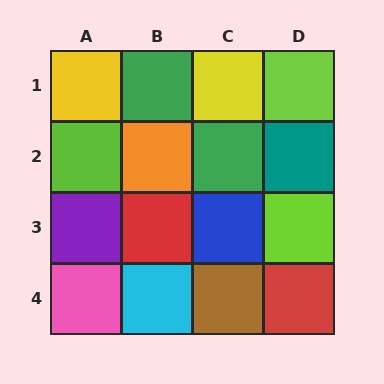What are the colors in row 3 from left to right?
Purple, red, blue, lime.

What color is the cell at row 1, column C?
Yellow.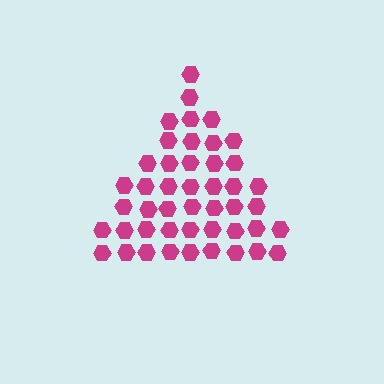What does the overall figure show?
The overall figure shows a triangle.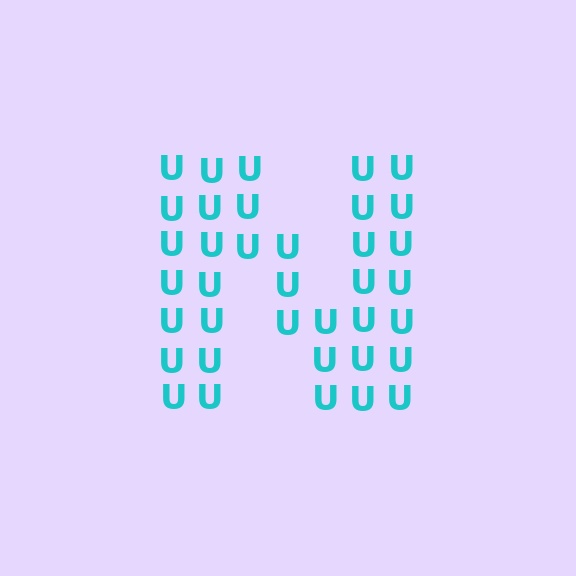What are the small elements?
The small elements are letter U's.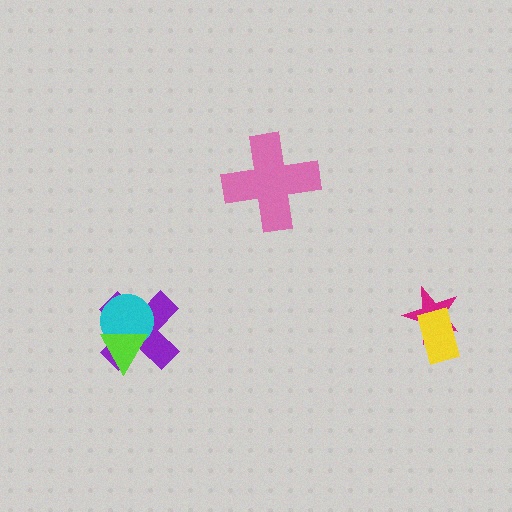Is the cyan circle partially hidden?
Yes, it is partially covered by another shape.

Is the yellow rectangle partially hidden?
No, no other shape covers it.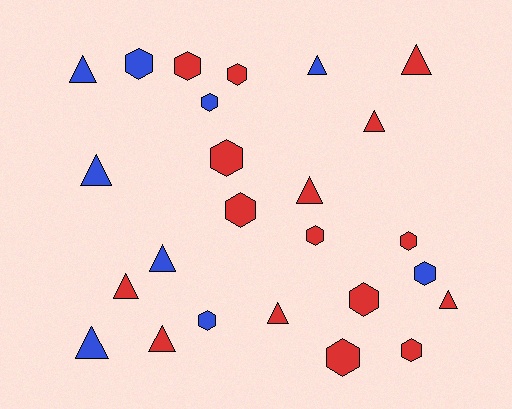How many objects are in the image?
There are 25 objects.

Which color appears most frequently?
Red, with 16 objects.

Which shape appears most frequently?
Hexagon, with 13 objects.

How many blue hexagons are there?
There are 4 blue hexagons.